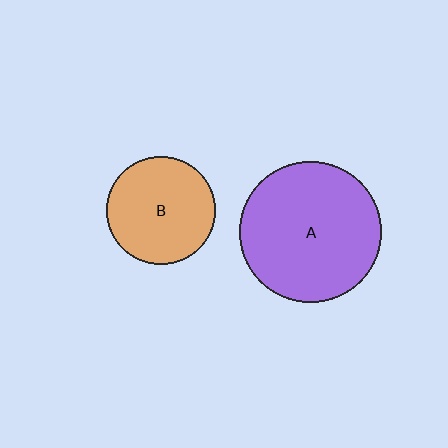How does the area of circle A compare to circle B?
Approximately 1.7 times.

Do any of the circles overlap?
No, none of the circles overlap.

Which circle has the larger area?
Circle A (purple).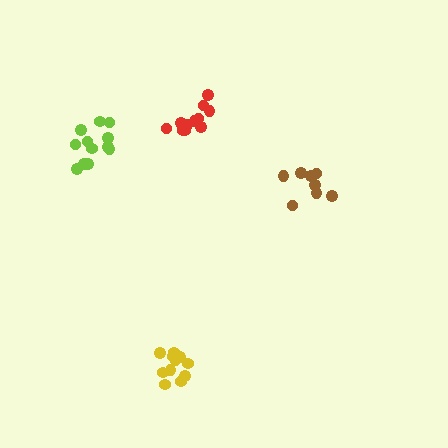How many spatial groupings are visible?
There are 4 spatial groupings.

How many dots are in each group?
Group 1: 12 dots, Group 2: 12 dots, Group 3: 11 dots, Group 4: 8 dots (43 total).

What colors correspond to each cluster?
The clusters are colored: yellow, lime, red, brown.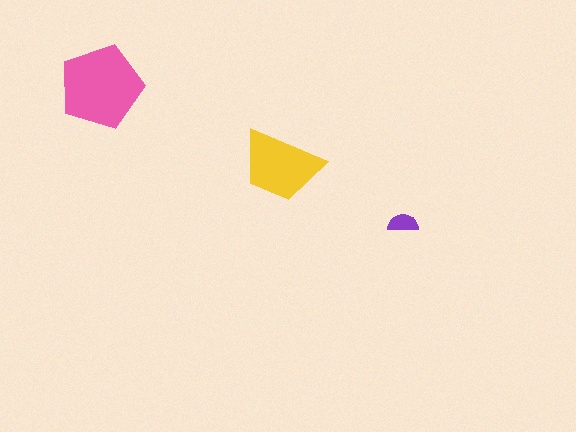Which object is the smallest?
The purple semicircle.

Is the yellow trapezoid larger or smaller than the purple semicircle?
Larger.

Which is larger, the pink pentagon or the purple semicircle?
The pink pentagon.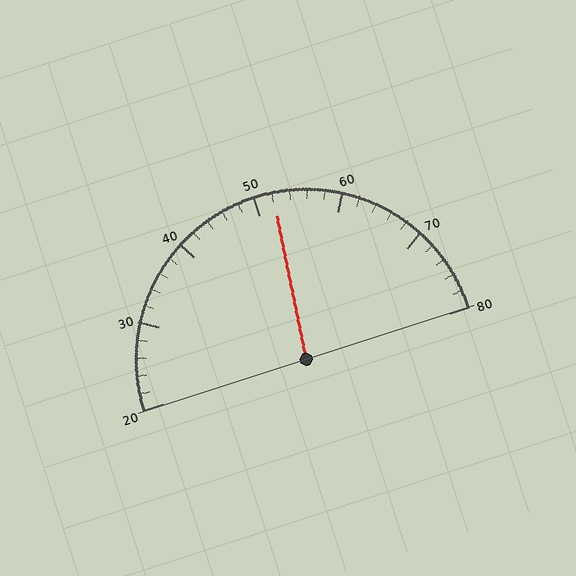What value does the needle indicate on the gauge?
The needle indicates approximately 52.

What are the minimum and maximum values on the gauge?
The gauge ranges from 20 to 80.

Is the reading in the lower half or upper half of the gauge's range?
The reading is in the upper half of the range (20 to 80).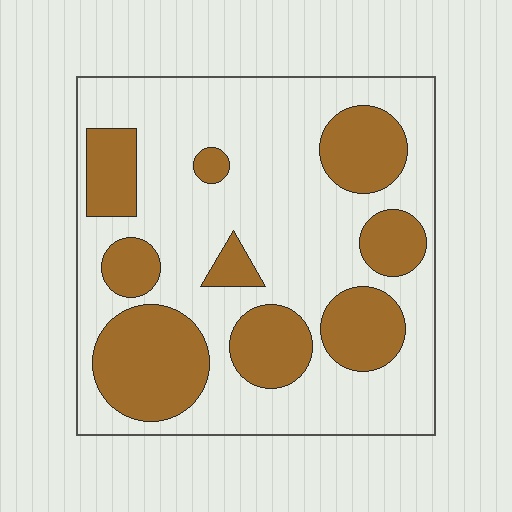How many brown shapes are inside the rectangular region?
9.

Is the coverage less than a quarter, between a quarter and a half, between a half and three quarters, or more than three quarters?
Between a quarter and a half.